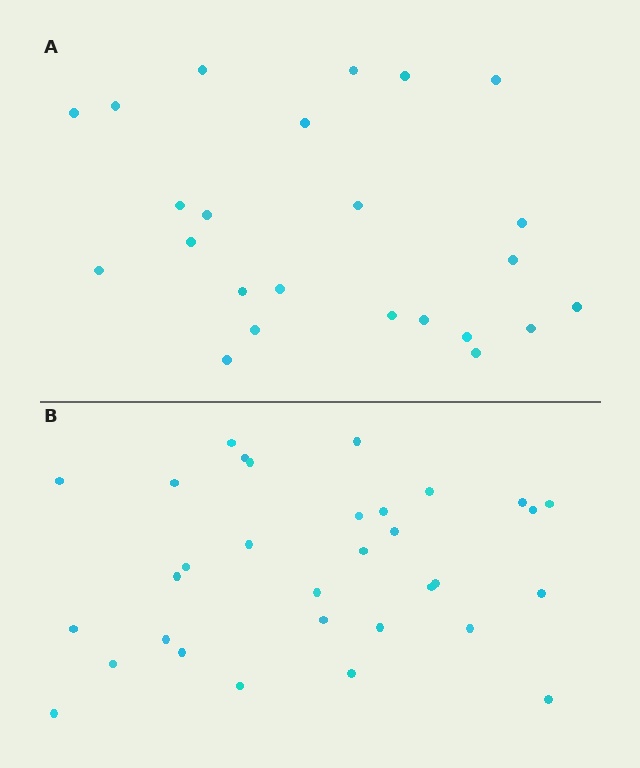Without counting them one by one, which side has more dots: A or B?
Region B (the bottom region) has more dots.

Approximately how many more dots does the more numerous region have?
Region B has roughly 8 or so more dots than region A.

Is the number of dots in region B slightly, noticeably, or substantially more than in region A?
Region B has noticeably more, but not dramatically so. The ratio is roughly 1.3 to 1.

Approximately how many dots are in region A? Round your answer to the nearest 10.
About 20 dots. (The exact count is 24, which rounds to 20.)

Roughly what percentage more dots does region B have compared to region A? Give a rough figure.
About 35% more.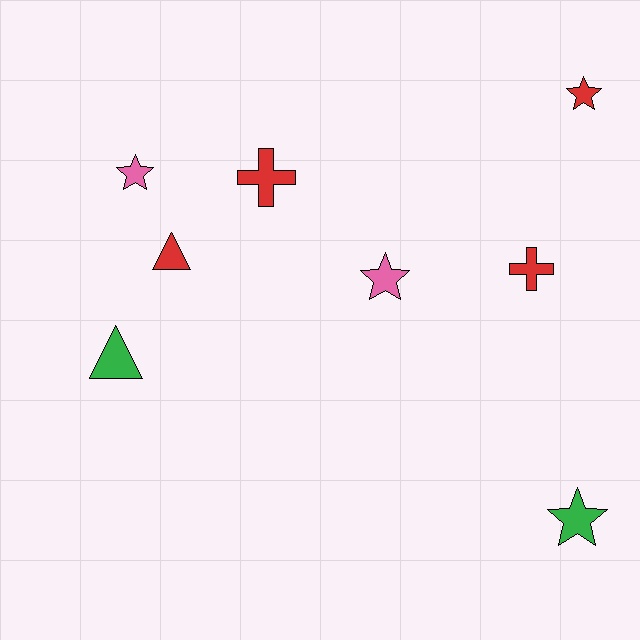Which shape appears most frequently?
Star, with 4 objects.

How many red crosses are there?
There are 2 red crosses.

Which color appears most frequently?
Red, with 4 objects.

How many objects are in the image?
There are 8 objects.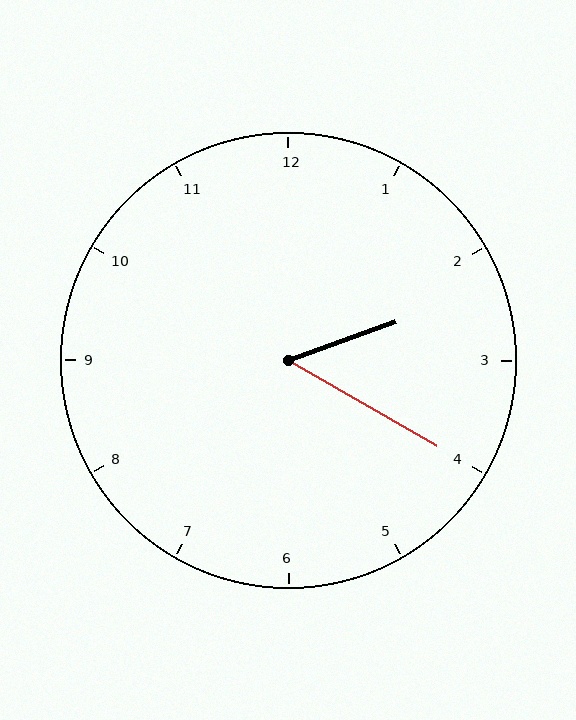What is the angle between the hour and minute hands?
Approximately 50 degrees.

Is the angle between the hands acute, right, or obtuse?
It is acute.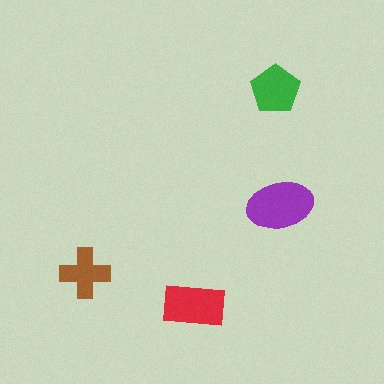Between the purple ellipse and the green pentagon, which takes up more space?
The purple ellipse.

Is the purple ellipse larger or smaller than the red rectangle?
Larger.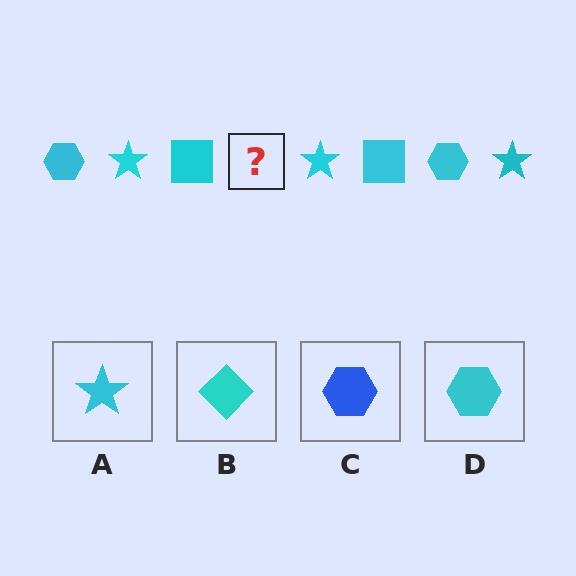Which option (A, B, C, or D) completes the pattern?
D.